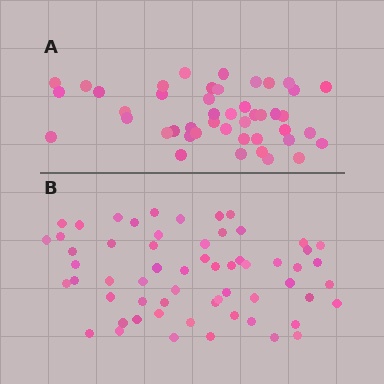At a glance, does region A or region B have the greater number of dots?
Region B (the bottom region) has more dots.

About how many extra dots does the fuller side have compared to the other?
Region B has approximately 15 more dots than region A.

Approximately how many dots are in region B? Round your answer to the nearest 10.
About 60 dots.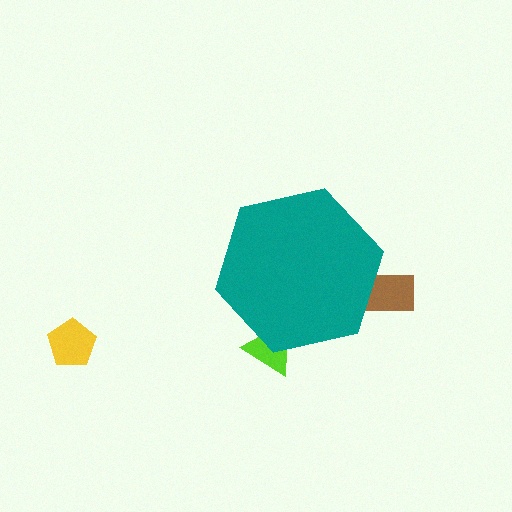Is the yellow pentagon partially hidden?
No, the yellow pentagon is fully visible.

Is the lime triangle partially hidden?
Yes, the lime triangle is partially hidden behind the teal hexagon.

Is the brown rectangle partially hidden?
Yes, the brown rectangle is partially hidden behind the teal hexagon.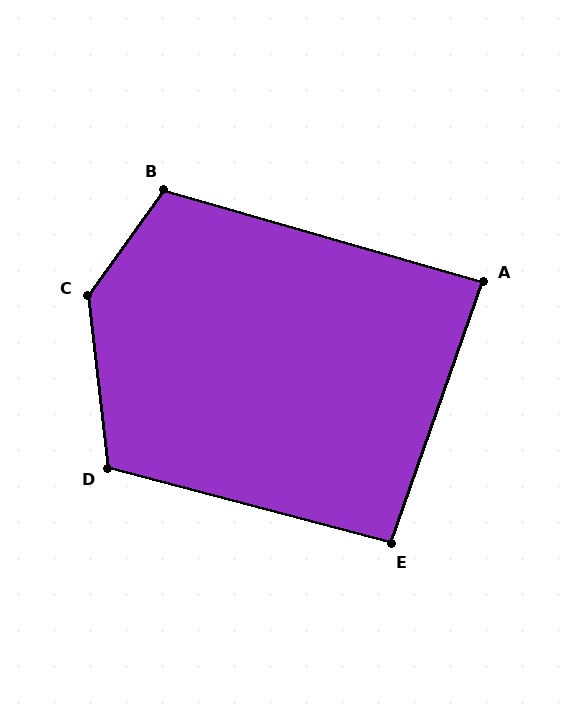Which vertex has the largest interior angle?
C, at approximately 138 degrees.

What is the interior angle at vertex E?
Approximately 95 degrees (approximately right).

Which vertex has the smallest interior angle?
A, at approximately 87 degrees.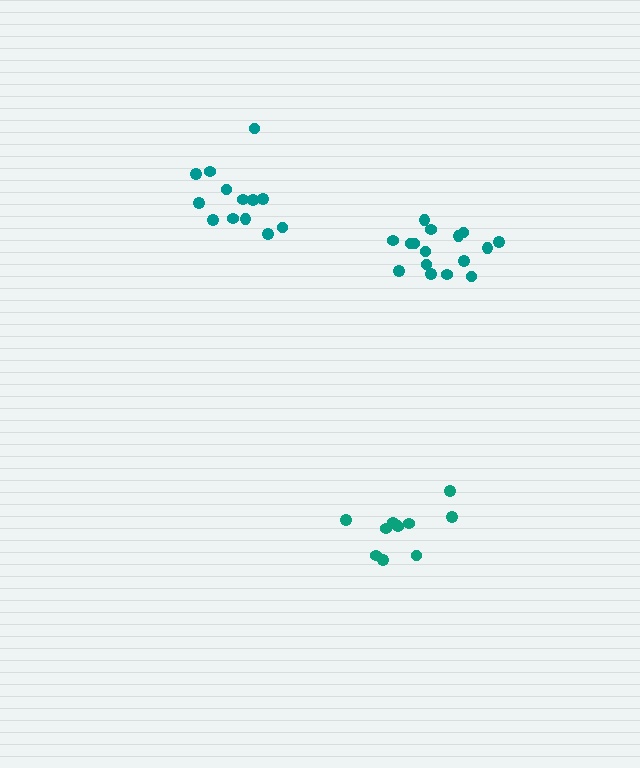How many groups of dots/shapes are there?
There are 3 groups.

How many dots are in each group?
Group 1: 11 dots, Group 2: 13 dots, Group 3: 16 dots (40 total).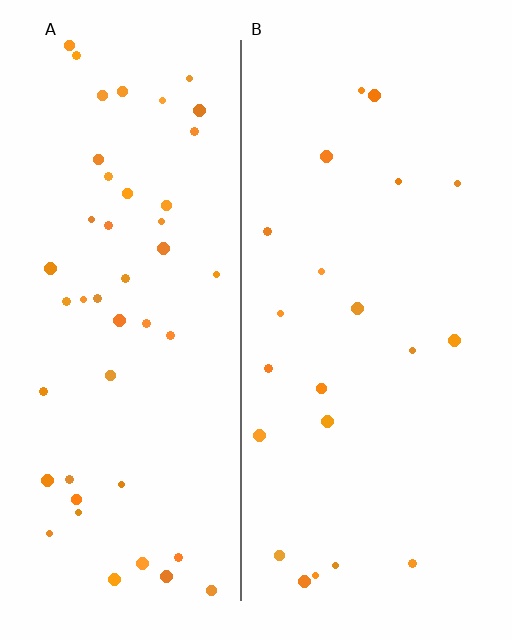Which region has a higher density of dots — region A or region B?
A (the left).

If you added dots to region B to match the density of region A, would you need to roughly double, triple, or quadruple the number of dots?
Approximately double.